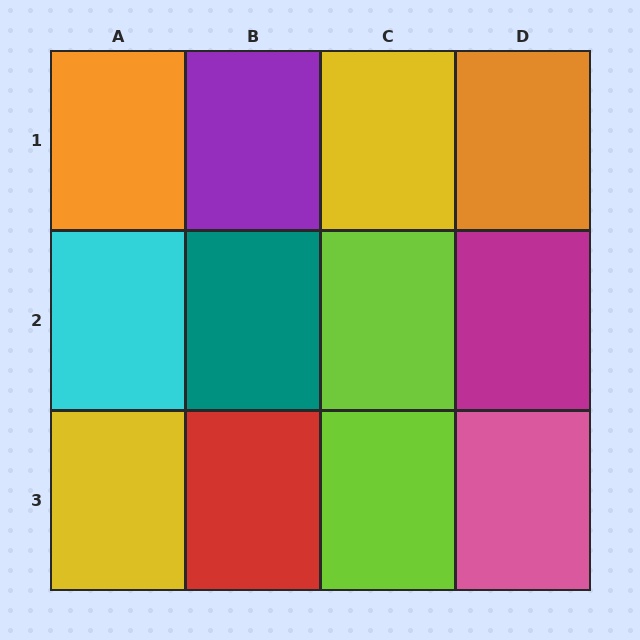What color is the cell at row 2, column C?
Lime.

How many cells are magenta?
1 cell is magenta.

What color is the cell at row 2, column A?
Cyan.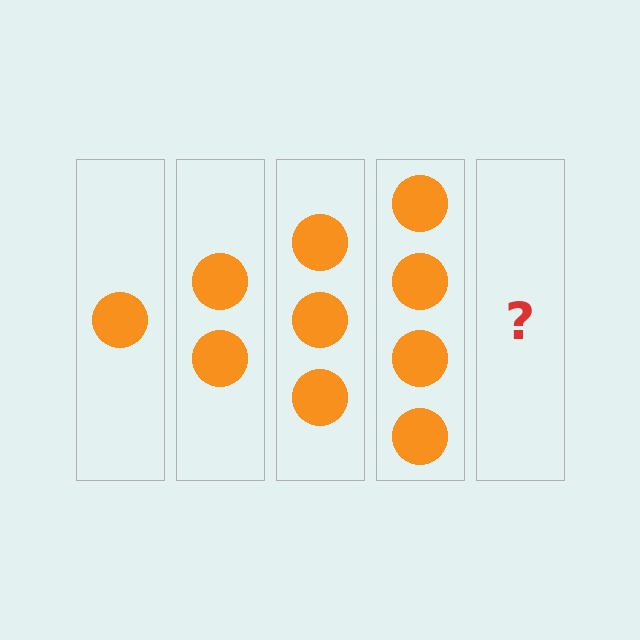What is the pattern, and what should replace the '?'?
The pattern is that each step adds one more circle. The '?' should be 5 circles.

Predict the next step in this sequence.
The next step is 5 circles.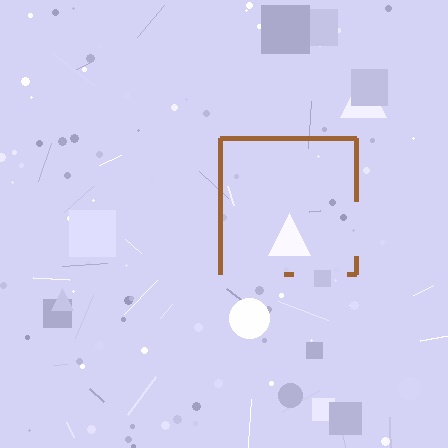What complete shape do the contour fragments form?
The contour fragments form a square.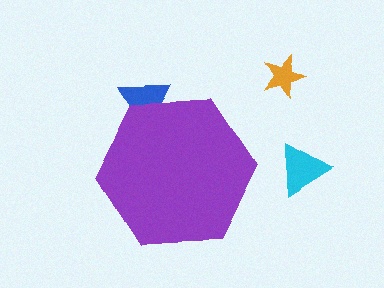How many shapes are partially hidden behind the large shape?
1 shape is partially hidden.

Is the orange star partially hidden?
No, the orange star is fully visible.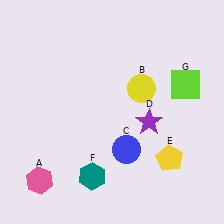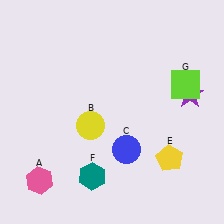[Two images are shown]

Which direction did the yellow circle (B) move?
The yellow circle (B) moved left.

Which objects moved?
The objects that moved are: the yellow circle (B), the purple star (D).